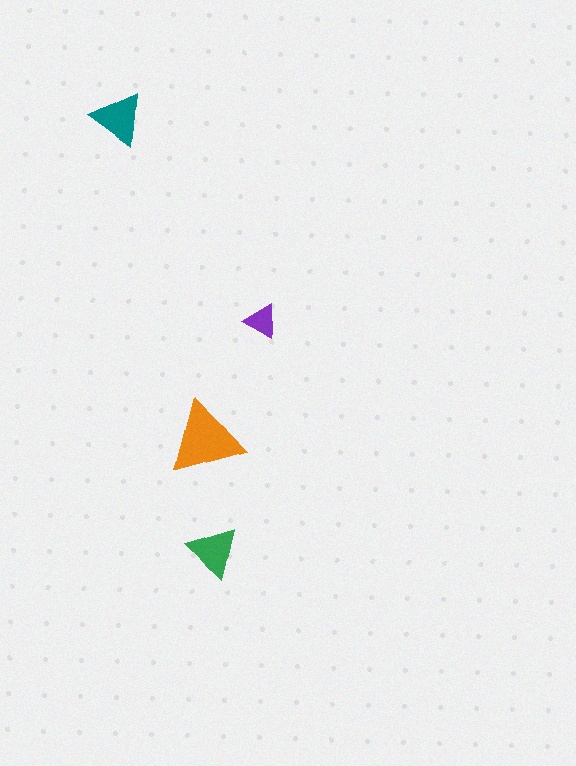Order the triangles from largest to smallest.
the orange one, the teal one, the green one, the purple one.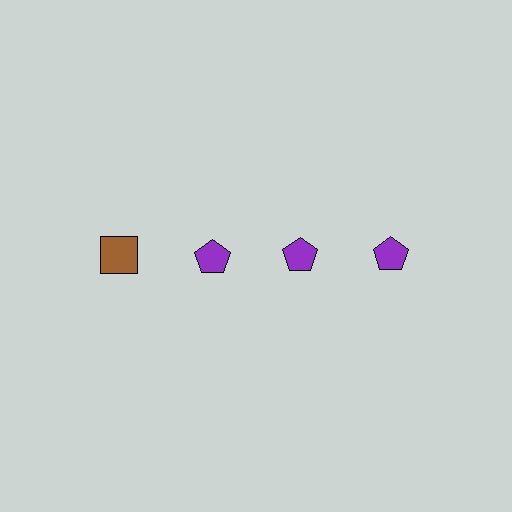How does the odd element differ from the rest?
It differs in both color (brown instead of purple) and shape (square instead of pentagon).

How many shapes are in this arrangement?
There are 4 shapes arranged in a grid pattern.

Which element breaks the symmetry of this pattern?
The brown square in the top row, leftmost column breaks the symmetry. All other shapes are purple pentagons.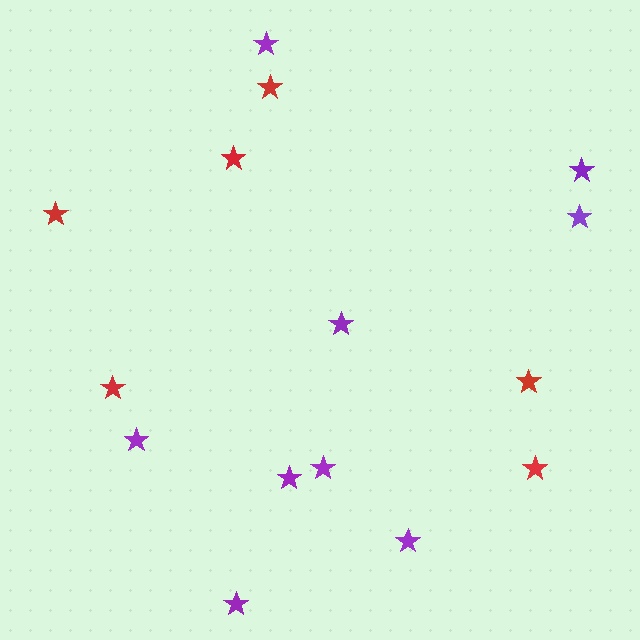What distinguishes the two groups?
There are 2 groups: one group of purple stars (9) and one group of red stars (6).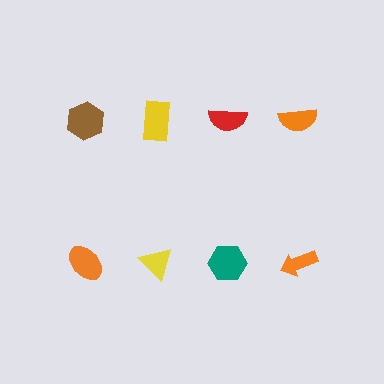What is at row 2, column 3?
A teal hexagon.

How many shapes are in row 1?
4 shapes.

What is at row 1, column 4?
An orange semicircle.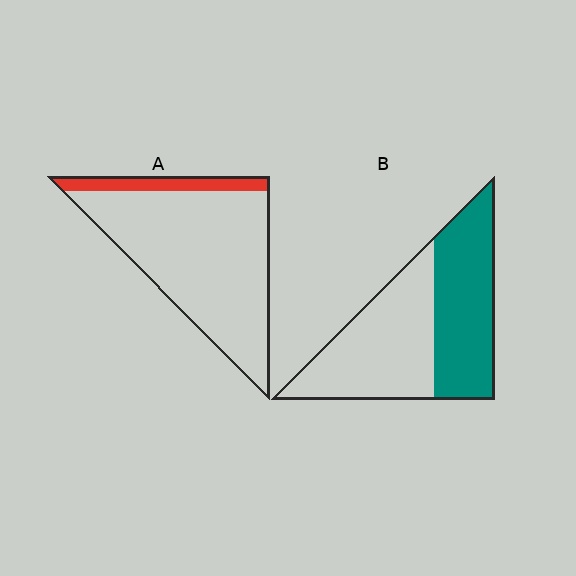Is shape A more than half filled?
No.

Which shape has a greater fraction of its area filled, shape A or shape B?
Shape B.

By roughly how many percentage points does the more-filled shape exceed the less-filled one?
By roughly 35 percentage points (B over A).